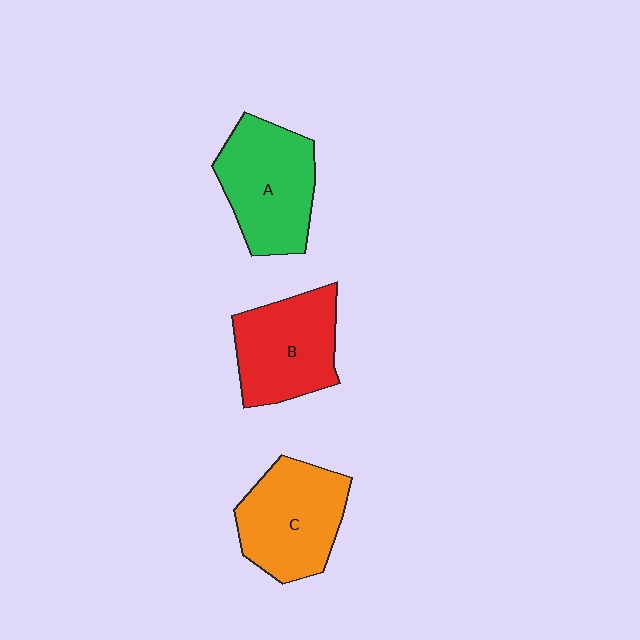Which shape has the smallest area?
Shape B (red).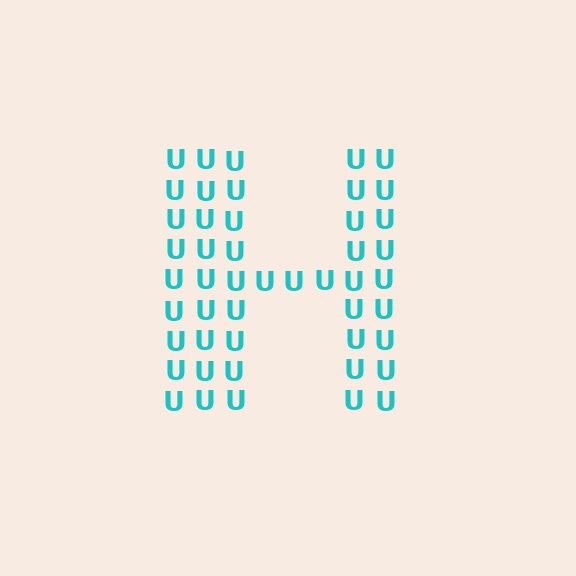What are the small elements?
The small elements are letter U's.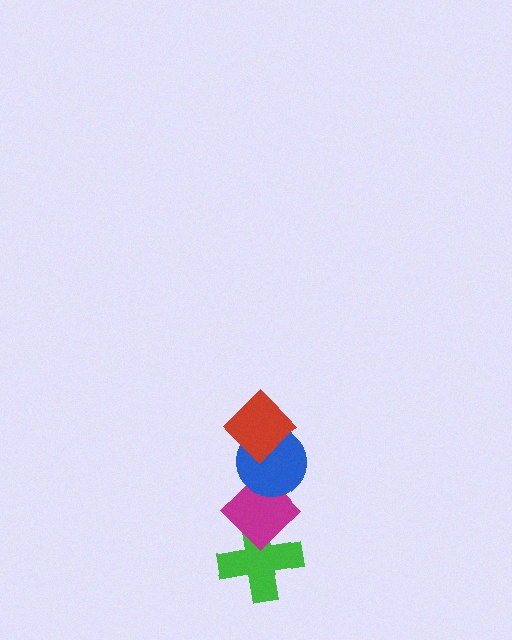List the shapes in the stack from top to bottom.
From top to bottom: the red diamond, the blue circle, the magenta diamond, the green cross.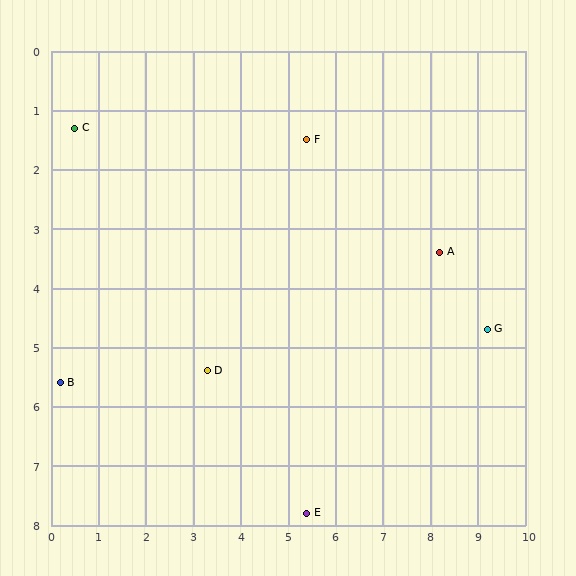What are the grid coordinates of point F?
Point F is at approximately (5.4, 1.5).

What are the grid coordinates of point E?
Point E is at approximately (5.4, 7.8).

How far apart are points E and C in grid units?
Points E and C are about 8.1 grid units apart.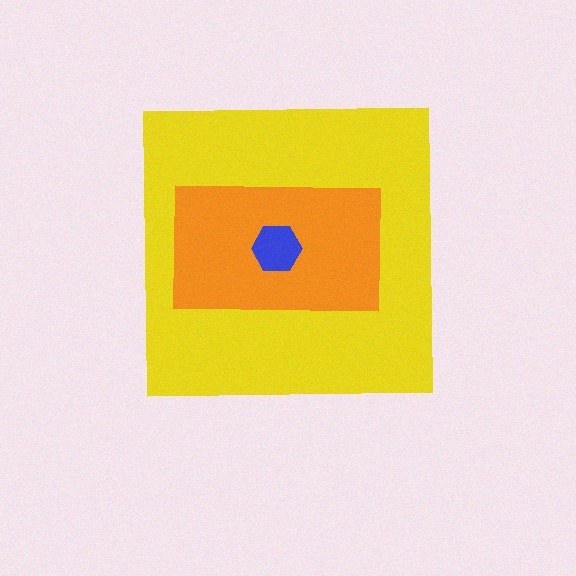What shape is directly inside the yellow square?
The orange rectangle.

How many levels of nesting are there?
3.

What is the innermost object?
The blue hexagon.